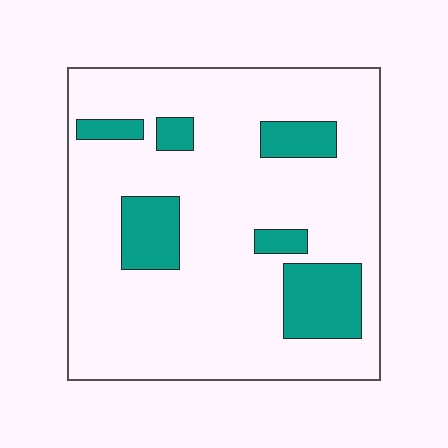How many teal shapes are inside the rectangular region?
6.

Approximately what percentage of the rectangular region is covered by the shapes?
Approximately 20%.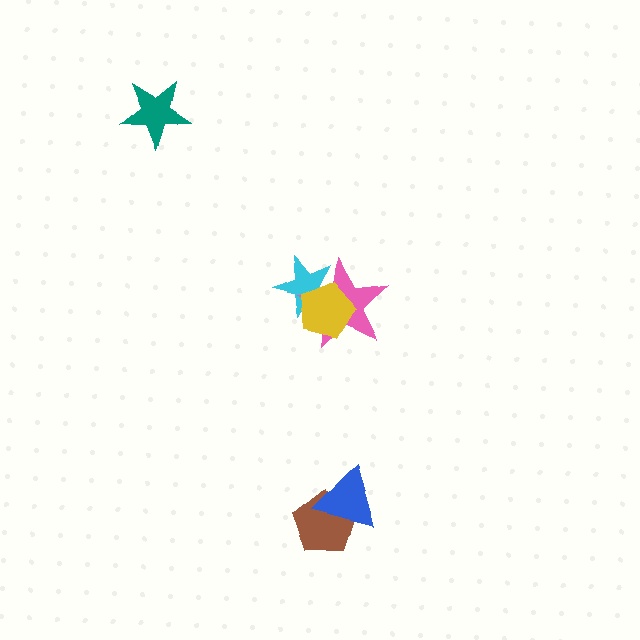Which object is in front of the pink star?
The yellow pentagon is in front of the pink star.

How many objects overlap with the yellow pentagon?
2 objects overlap with the yellow pentagon.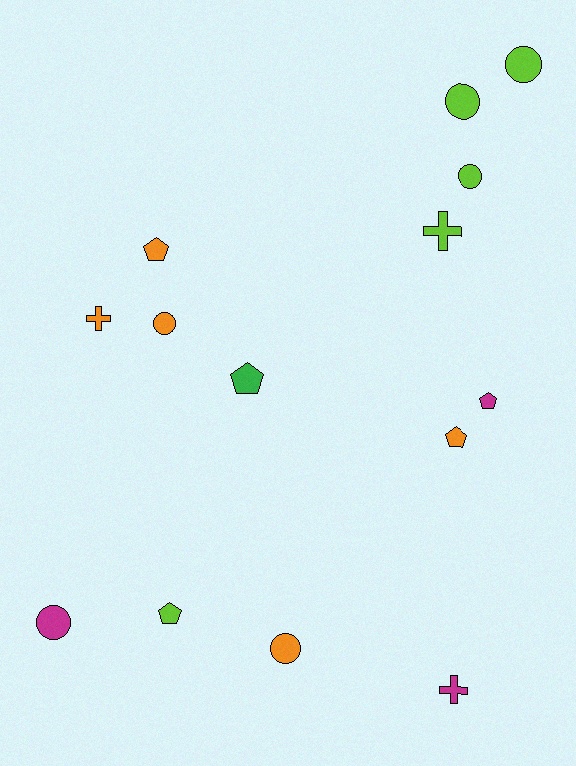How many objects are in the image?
There are 14 objects.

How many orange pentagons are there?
There are 2 orange pentagons.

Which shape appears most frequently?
Circle, with 6 objects.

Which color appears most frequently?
Orange, with 5 objects.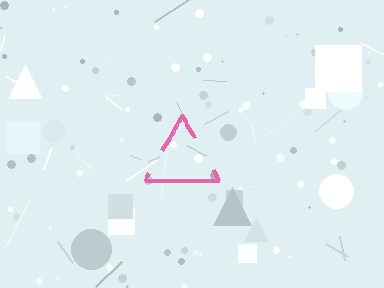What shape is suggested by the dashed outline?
The dashed outline suggests a triangle.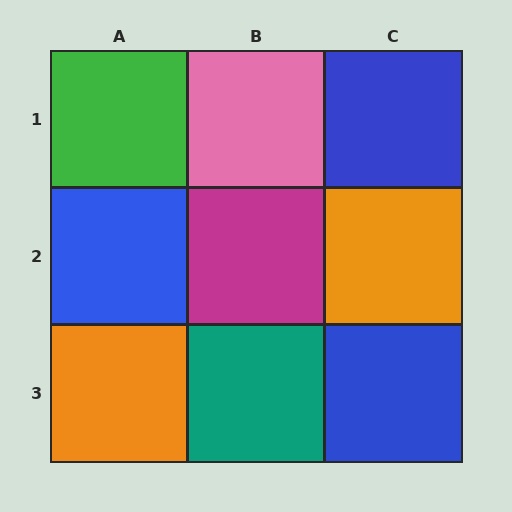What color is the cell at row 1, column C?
Blue.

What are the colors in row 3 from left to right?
Orange, teal, blue.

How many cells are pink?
1 cell is pink.